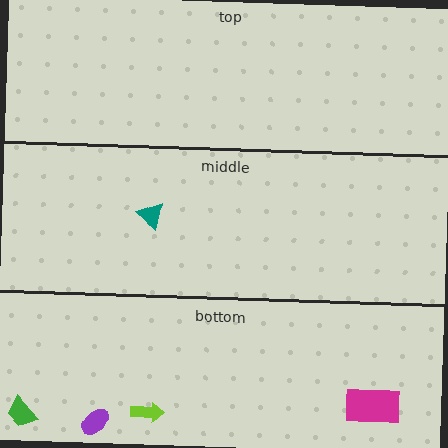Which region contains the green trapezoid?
The bottom region.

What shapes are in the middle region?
The teal triangle.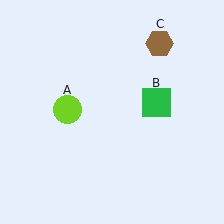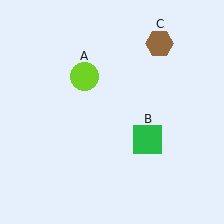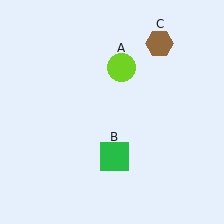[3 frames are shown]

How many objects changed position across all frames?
2 objects changed position: lime circle (object A), green square (object B).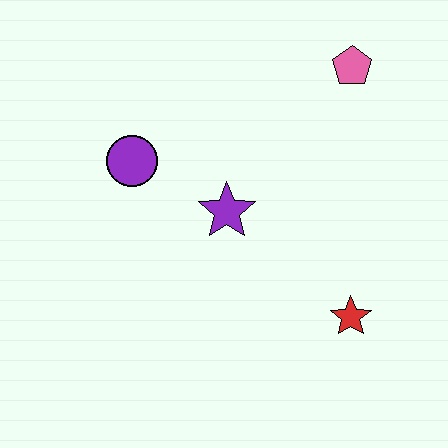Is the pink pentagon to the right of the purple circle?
Yes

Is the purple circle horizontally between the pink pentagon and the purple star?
No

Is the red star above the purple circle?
No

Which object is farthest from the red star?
The purple circle is farthest from the red star.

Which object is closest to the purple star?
The purple circle is closest to the purple star.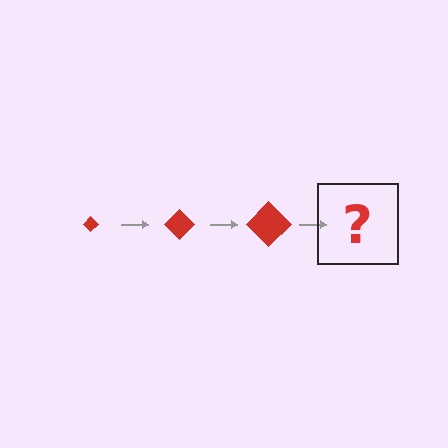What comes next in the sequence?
The next element should be a red diamond, larger than the previous one.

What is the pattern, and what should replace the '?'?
The pattern is that the diamond gets progressively larger each step. The '?' should be a red diamond, larger than the previous one.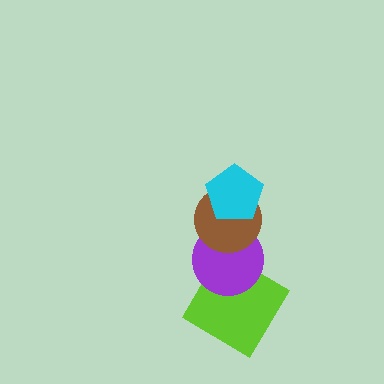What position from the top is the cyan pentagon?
The cyan pentagon is 1st from the top.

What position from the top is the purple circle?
The purple circle is 3rd from the top.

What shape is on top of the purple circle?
The brown circle is on top of the purple circle.